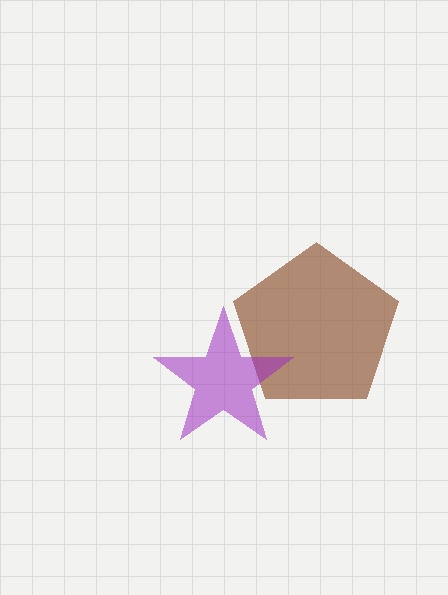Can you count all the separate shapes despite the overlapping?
Yes, there are 2 separate shapes.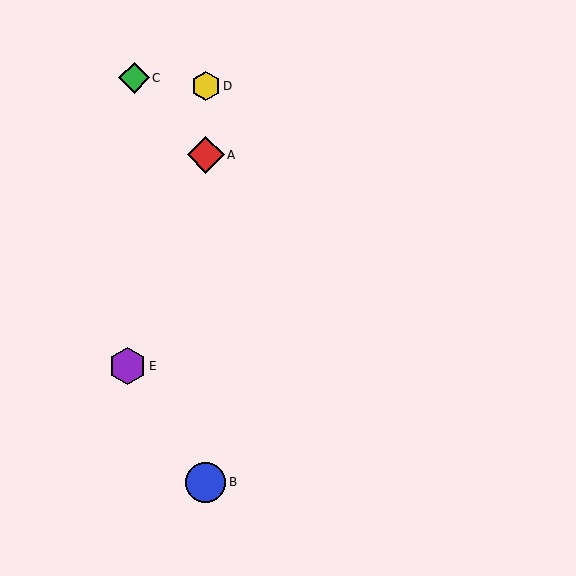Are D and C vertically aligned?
No, D is at x≈206 and C is at x≈134.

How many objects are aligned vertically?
3 objects (A, B, D) are aligned vertically.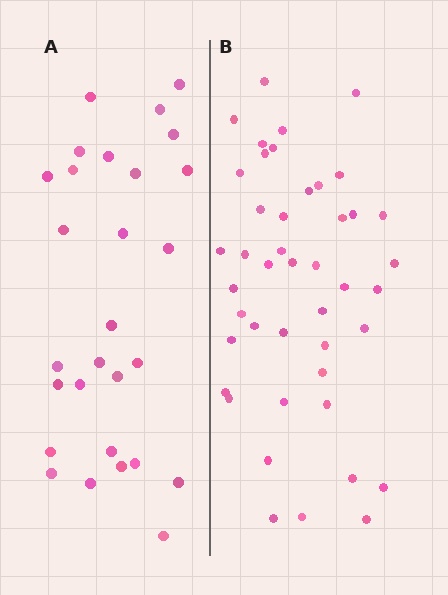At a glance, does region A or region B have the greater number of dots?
Region B (the right region) has more dots.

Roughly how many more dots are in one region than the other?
Region B has approximately 15 more dots than region A.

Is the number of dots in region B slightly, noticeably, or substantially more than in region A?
Region B has substantially more. The ratio is roughly 1.6 to 1.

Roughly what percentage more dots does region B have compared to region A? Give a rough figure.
About 55% more.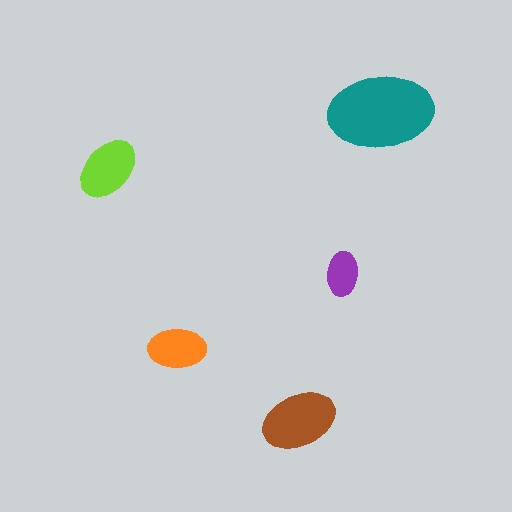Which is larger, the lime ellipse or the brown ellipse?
The brown one.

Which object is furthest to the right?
The teal ellipse is rightmost.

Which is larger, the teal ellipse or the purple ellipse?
The teal one.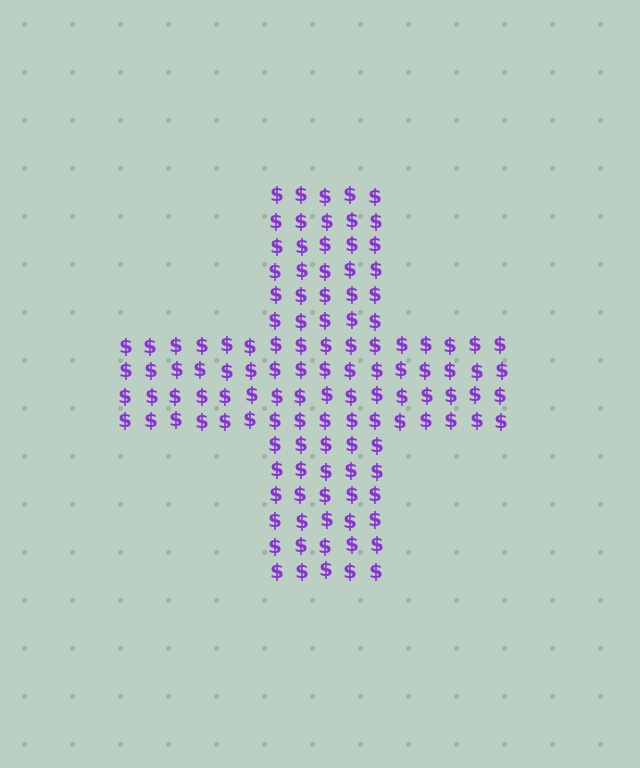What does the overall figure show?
The overall figure shows a cross.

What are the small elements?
The small elements are dollar signs.